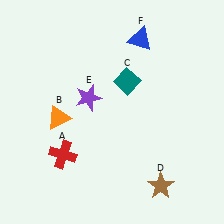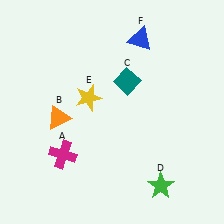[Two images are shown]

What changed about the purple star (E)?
In Image 1, E is purple. In Image 2, it changed to yellow.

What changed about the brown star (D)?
In Image 1, D is brown. In Image 2, it changed to green.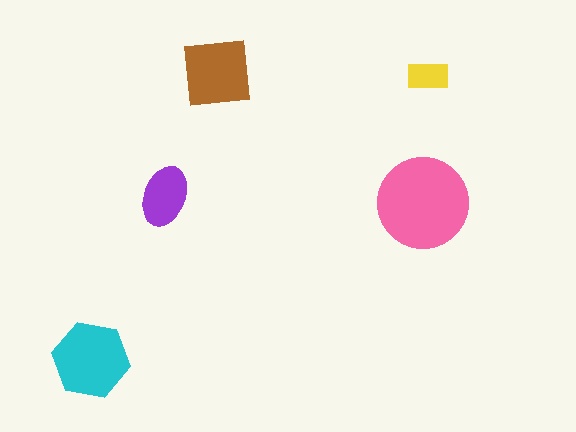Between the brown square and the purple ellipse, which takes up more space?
The brown square.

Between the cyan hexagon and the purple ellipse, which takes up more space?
The cyan hexagon.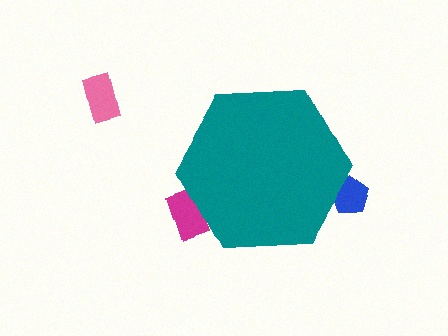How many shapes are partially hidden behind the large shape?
2 shapes are partially hidden.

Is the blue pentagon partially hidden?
Yes, the blue pentagon is partially hidden behind the teal hexagon.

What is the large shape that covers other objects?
A teal hexagon.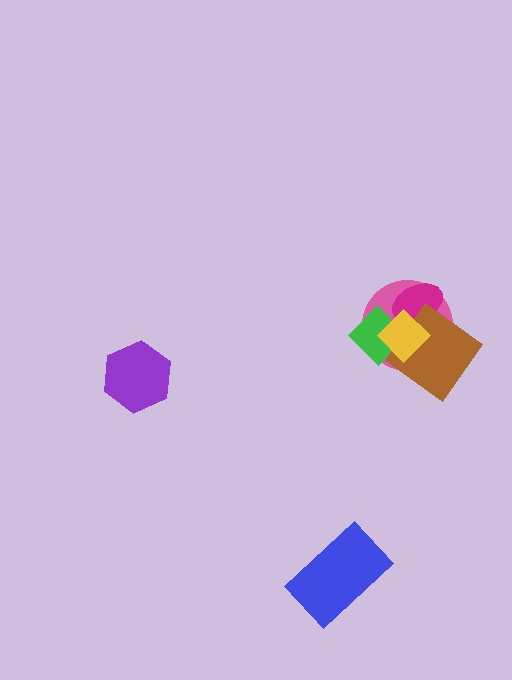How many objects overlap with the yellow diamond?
4 objects overlap with the yellow diamond.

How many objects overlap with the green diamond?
3 objects overlap with the green diamond.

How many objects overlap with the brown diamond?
3 objects overlap with the brown diamond.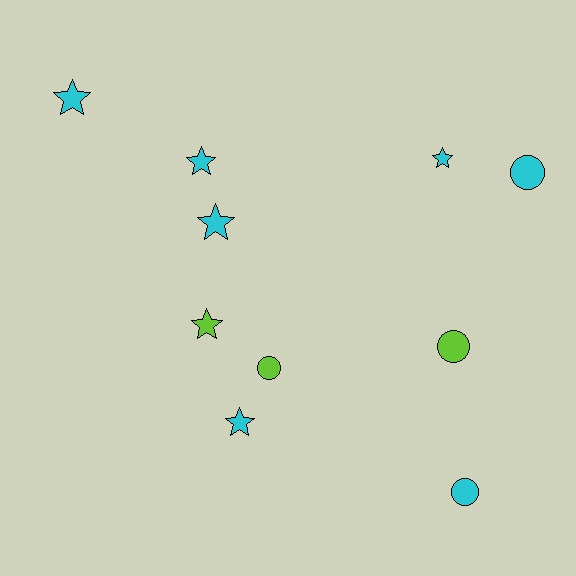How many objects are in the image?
There are 10 objects.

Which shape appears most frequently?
Star, with 6 objects.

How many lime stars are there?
There is 1 lime star.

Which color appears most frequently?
Cyan, with 7 objects.